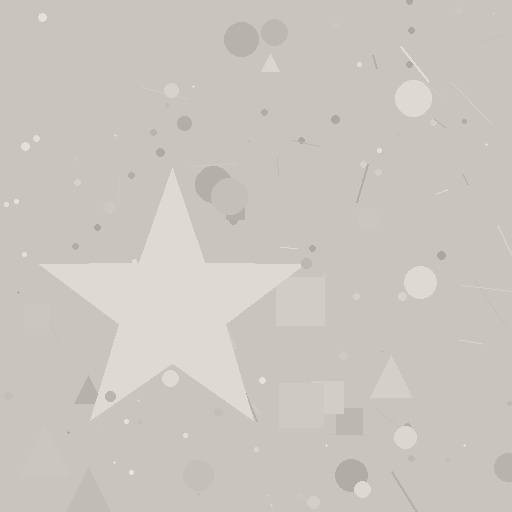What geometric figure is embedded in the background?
A star is embedded in the background.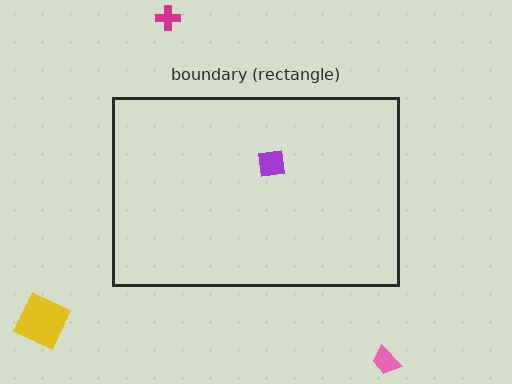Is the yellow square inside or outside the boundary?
Outside.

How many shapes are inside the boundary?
1 inside, 3 outside.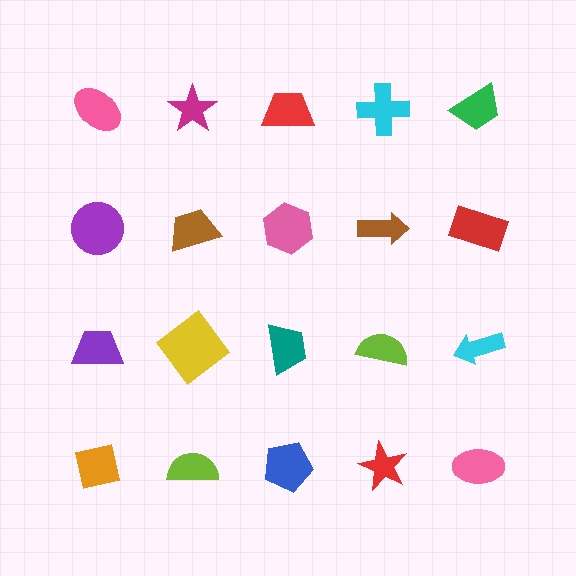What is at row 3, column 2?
A yellow diamond.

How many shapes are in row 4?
5 shapes.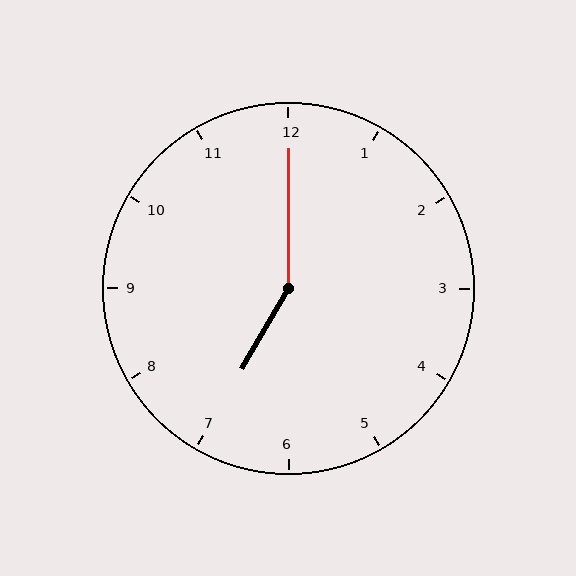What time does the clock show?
7:00.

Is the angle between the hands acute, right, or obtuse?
It is obtuse.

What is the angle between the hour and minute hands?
Approximately 150 degrees.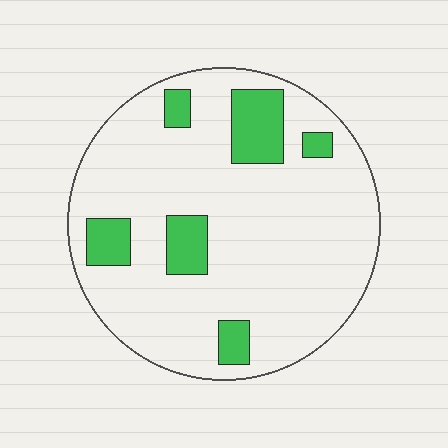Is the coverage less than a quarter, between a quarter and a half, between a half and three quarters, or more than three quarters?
Less than a quarter.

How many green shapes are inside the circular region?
6.